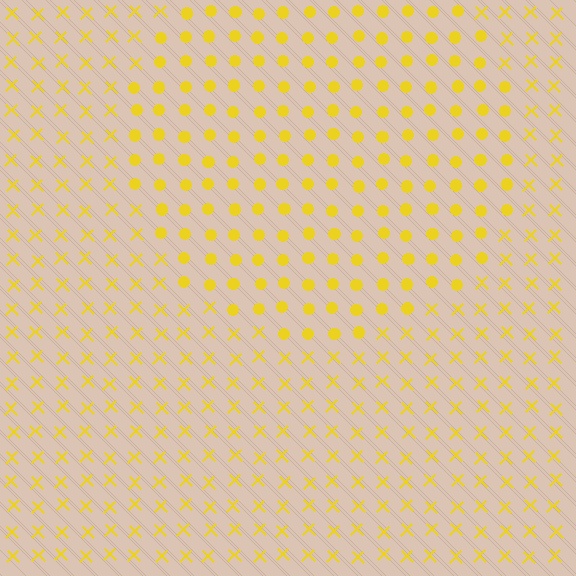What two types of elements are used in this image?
The image uses circles inside the circle region and X marks outside it.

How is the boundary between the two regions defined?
The boundary is defined by a change in element shape: circles inside vs. X marks outside. All elements share the same color and spacing.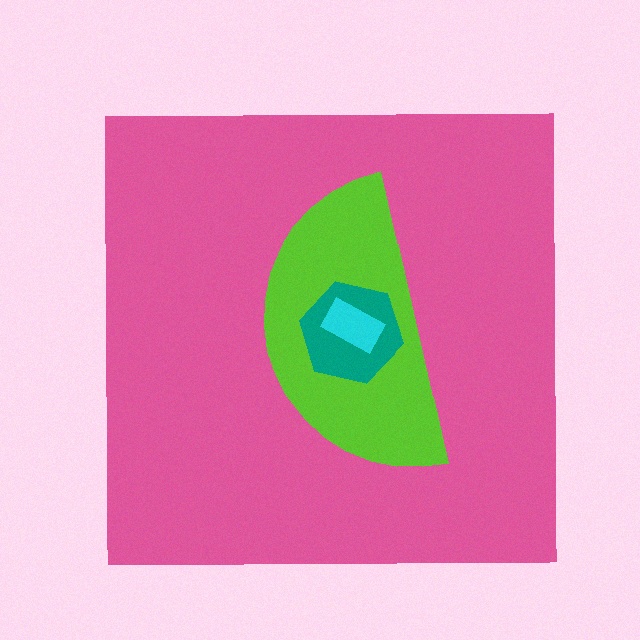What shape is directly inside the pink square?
The lime semicircle.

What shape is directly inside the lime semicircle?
The teal hexagon.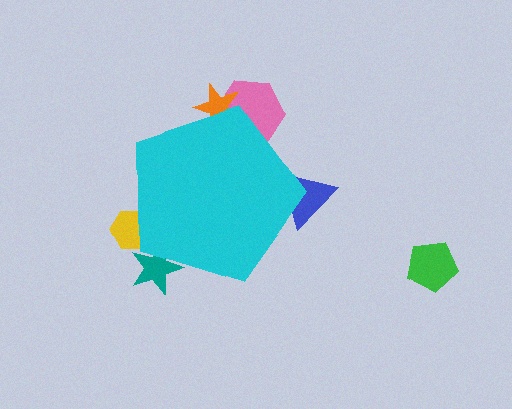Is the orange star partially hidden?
Yes, the orange star is partially hidden behind the cyan pentagon.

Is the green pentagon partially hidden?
No, the green pentagon is fully visible.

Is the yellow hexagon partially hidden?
Yes, the yellow hexagon is partially hidden behind the cyan pentagon.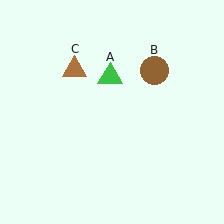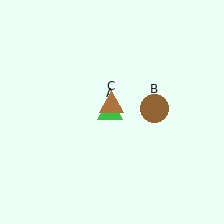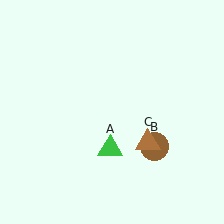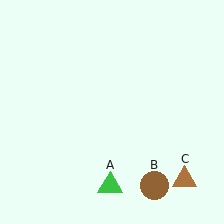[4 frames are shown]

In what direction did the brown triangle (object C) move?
The brown triangle (object C) moved down and to the right.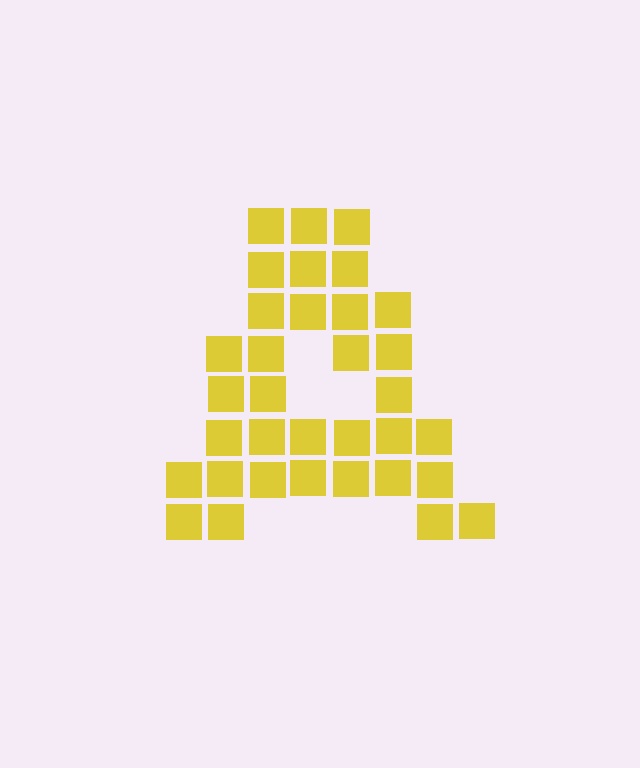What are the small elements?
The small elements are squares.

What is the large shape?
The large shape is the letter A.